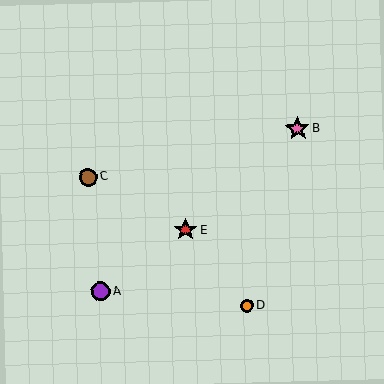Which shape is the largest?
The pink star (labeled B) is the largest.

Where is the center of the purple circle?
The center of the purple circle is at (100, 291).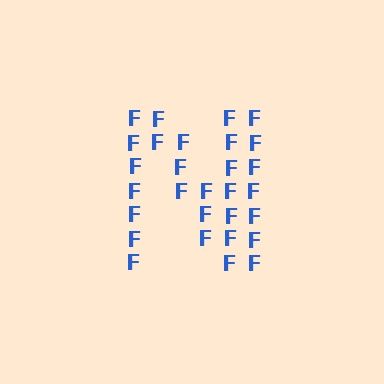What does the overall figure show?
The overall figure shows the letter N.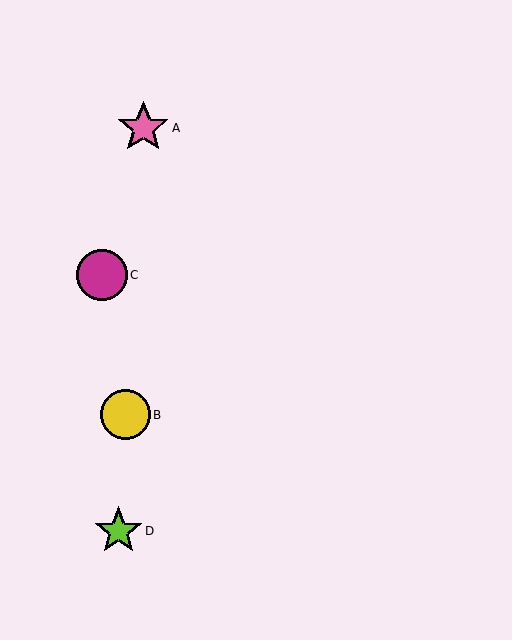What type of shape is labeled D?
Shape D is a lime star.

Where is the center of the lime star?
The center of the lime star is at (118, 531).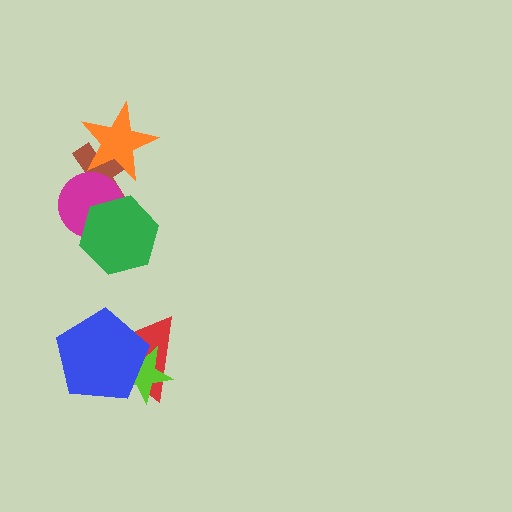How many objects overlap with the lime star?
2 objects overlap with the lime star.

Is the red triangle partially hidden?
Yes, it is partially covered by another shape.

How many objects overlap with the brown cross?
3 objects overlap with the brown cross.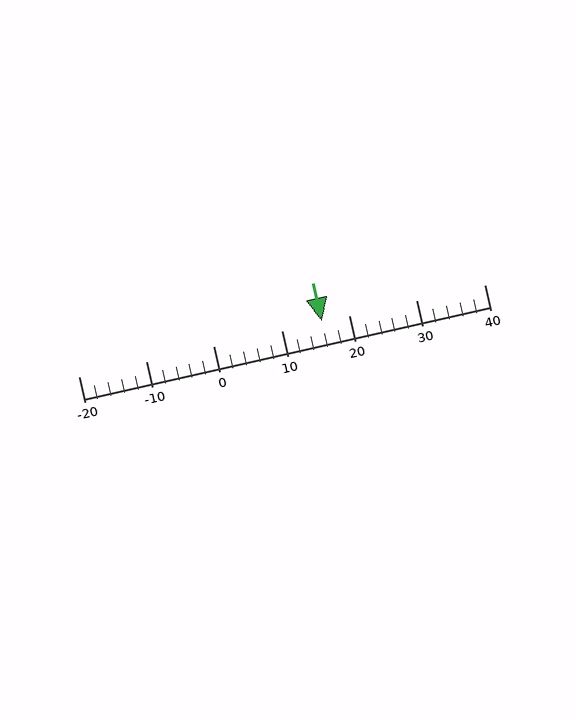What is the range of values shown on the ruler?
The ruler shows values from -20 to 40.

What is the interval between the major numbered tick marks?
The major tick marks are spaced 10 units apart.